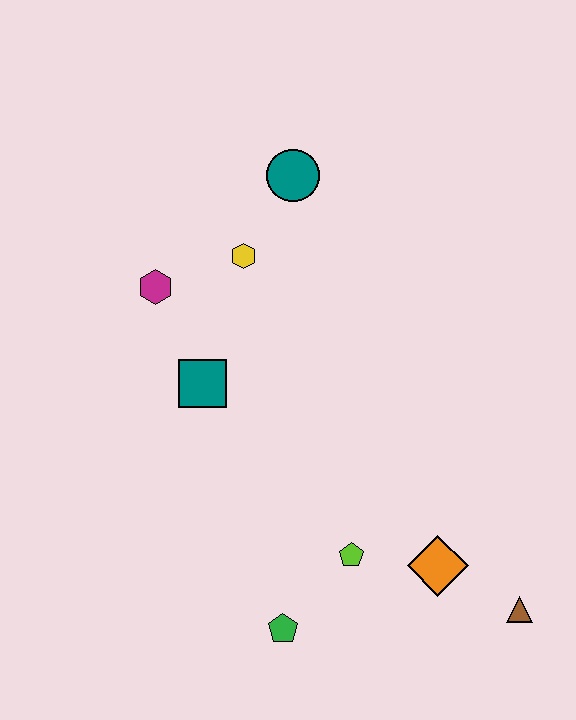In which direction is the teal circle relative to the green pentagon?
The teal circle is above the green pentagon.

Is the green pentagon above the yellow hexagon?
No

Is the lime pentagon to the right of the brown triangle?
No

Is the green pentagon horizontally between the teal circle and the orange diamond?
No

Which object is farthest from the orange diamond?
The teal circle is farthest from the orange diamond.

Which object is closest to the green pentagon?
The lime pentagon is closest to the green pentagon.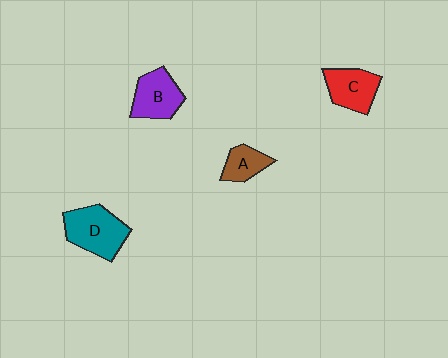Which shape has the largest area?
Shape D (teal).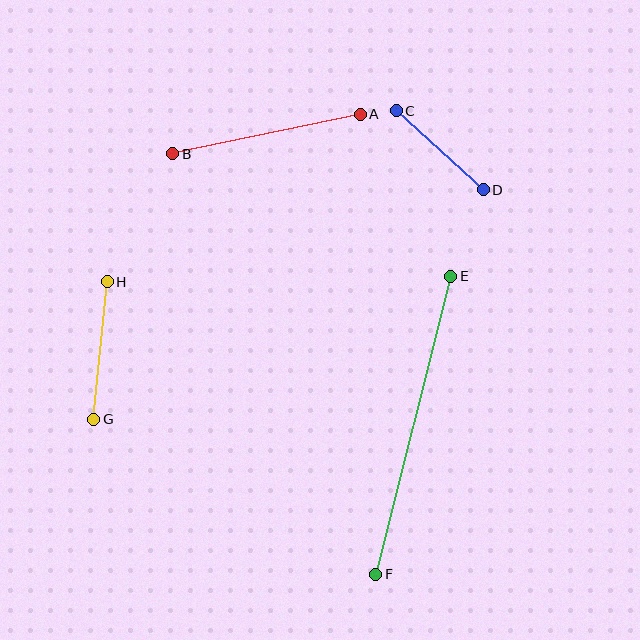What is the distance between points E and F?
The distance is approximately 307 pixels.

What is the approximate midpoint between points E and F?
The midpoint is at approximately (413, 425) pixels.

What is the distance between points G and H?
The distance is approximately 138 pixels.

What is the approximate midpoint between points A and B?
The midpoint is at approximately (267, 134) pixels.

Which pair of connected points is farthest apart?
Points E and F are farthest apart.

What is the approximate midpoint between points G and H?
The midpoint is at approximately (101, 350) pixels.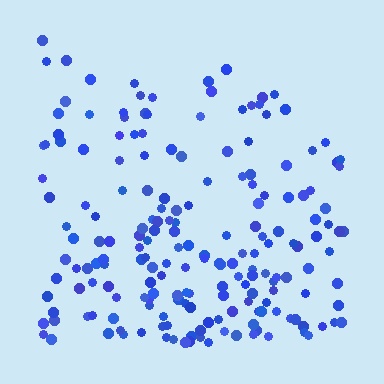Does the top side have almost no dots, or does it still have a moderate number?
Still a moderate number, just noticeably fewer than the bottom.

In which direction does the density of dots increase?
From top to bottom, with the bottom side densest.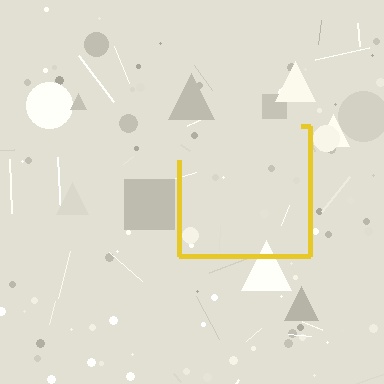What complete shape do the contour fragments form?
The contour fragments form a square.